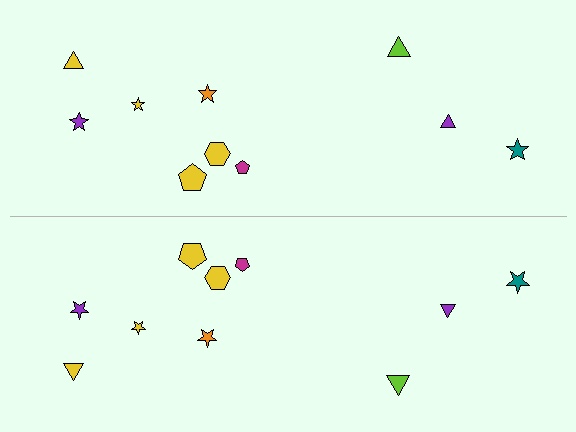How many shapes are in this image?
There are 20 shapes in this image.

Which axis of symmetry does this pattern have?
The pattern has a horizontal axis of symmetry running through the center of the image.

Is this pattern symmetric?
Yes, this pattern has bilateral (reflection) symmetry.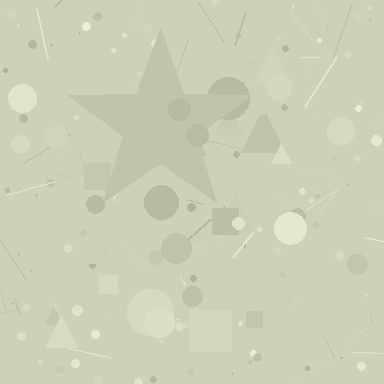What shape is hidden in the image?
A star is hidden in the image.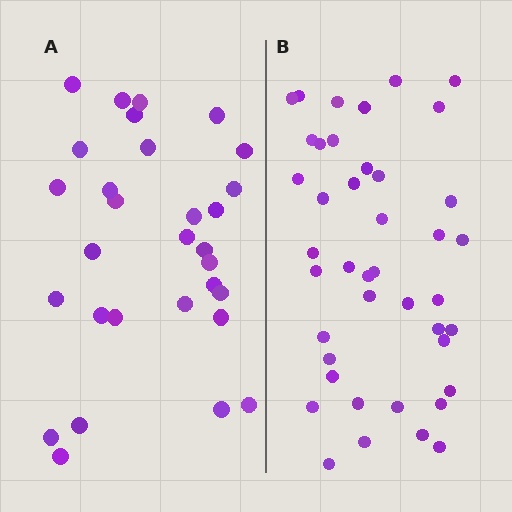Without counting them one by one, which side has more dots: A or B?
Region B (the right region) has more dots.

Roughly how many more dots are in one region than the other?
Region B has roughly 12 or so more dots than region A.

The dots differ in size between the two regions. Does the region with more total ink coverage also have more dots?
No. Region A has more total ink coverage because its dots are larger, but region B actually contains more individual dots. Total area can be misleading — the number of items is what matters here.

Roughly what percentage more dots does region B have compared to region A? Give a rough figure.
About 40% more.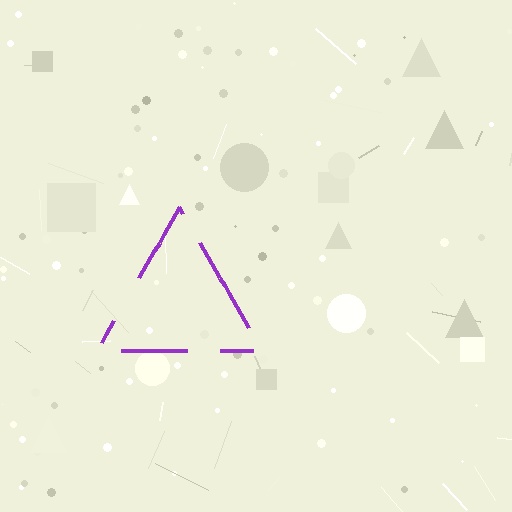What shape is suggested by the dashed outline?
The dashed outline suggests a triangle.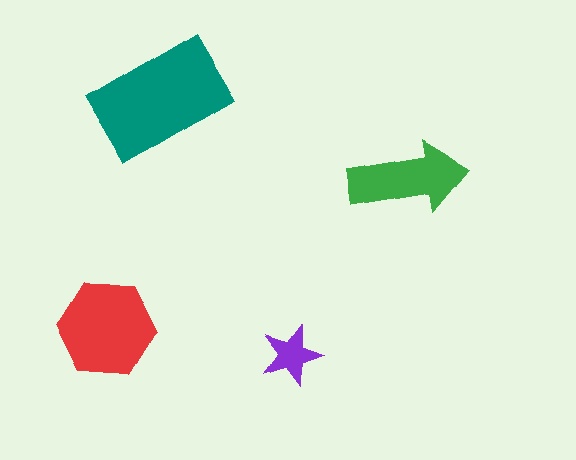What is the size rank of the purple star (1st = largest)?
4th.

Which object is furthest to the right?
The green arrow is rightmost.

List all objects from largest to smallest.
The teal rectangle, the red hexagon, the green arrow, the purple star.